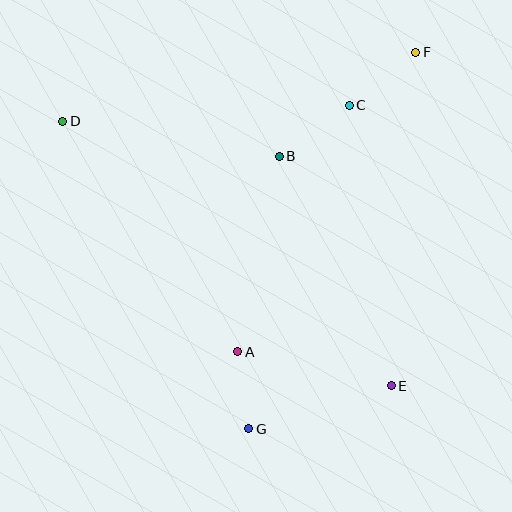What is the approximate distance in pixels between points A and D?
The distance between A and D is approximately 290 pixels.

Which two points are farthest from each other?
Points D and E are farthest from each other.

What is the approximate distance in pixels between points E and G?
The distance between E and G is approximately 149 pixels.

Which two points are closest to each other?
Points A and G are closest to each other.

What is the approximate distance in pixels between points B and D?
The distance between B and D is approximately 219 pixels.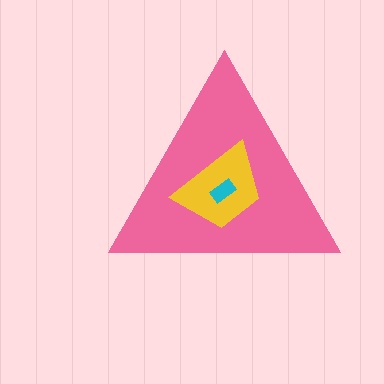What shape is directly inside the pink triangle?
The yellow trapezoid.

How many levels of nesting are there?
3.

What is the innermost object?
The cyan rectangle.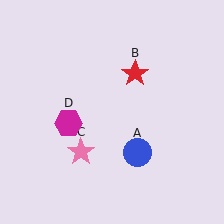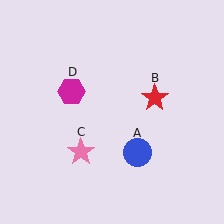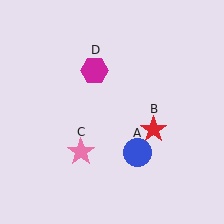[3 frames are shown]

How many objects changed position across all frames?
2 objects changed position: red star (object B), magenta hexagon (object D).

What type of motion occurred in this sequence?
The red star (object B), magenta hexagon (object D) rotated clockwise around the center of the scene.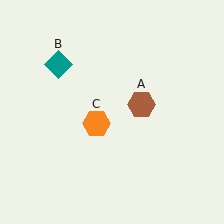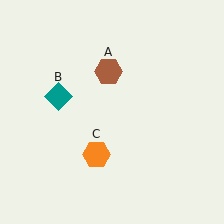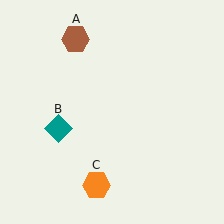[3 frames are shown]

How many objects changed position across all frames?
3 objects changed position: brown hexagon (object A), teal diamond (object B), orange hexagon (object C).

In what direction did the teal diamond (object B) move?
The teal diamond (object B) moved down.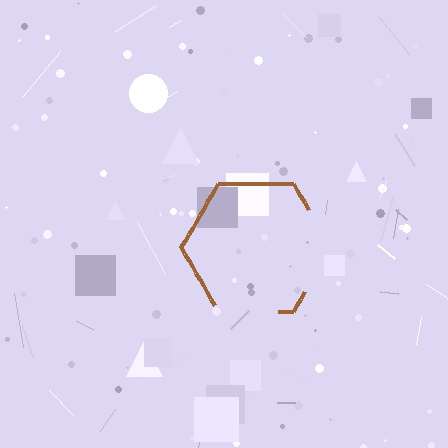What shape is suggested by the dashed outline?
The dashed outline suggests a hexagon.